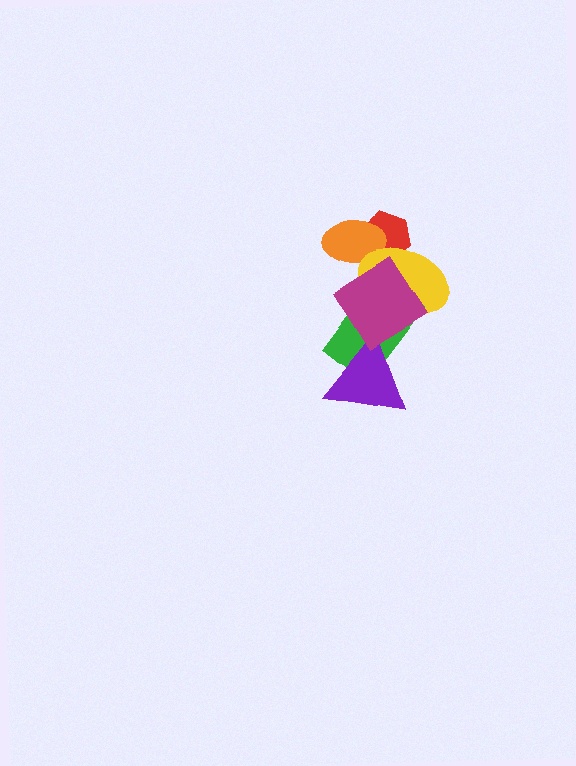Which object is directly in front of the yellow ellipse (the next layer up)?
The green rectangle is directly in front of the yellow ellipse.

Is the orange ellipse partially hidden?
Yes, it is partially covered by another shape.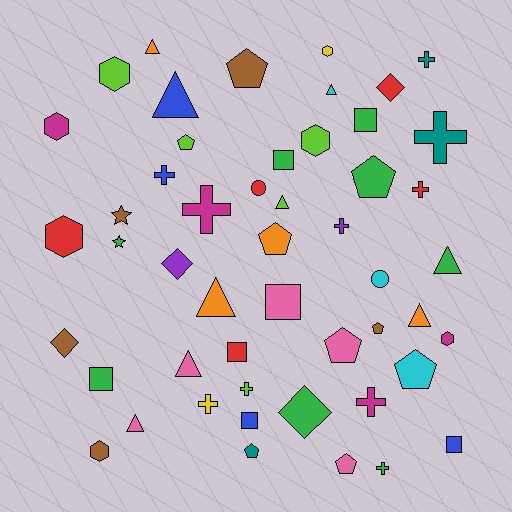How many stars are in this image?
There are 2 stars.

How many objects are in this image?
There are 50 objects.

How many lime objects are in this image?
There are 5 lime objects.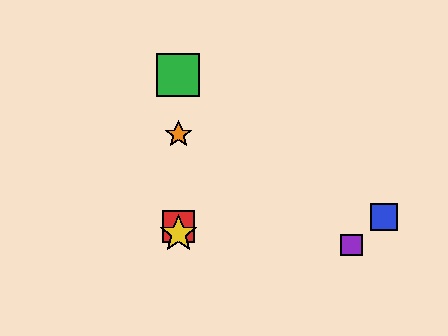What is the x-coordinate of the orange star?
The orange star is at x≈178.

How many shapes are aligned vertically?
4 shapes (the red square, the green square, the yellow star, the orange star) are aligned vertically.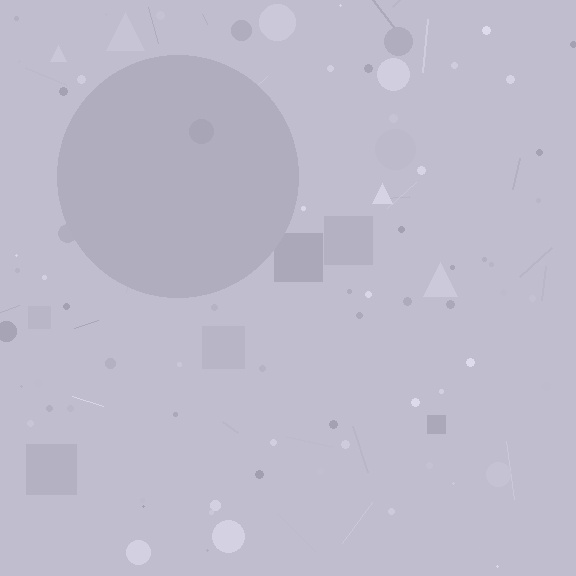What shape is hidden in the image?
A circle is hidden in the image.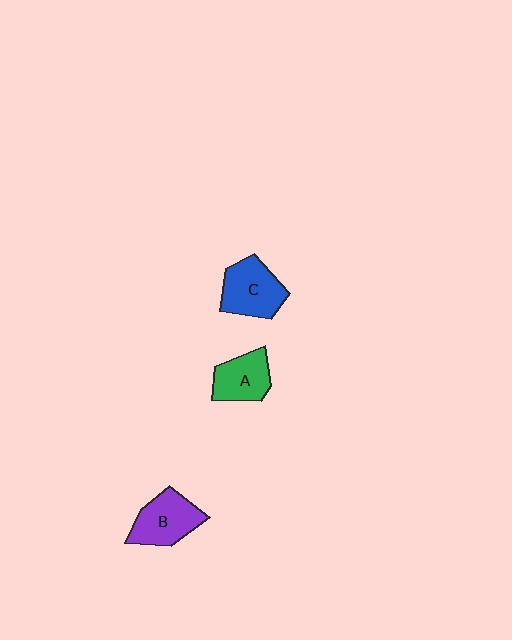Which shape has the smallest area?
Shape A (green).